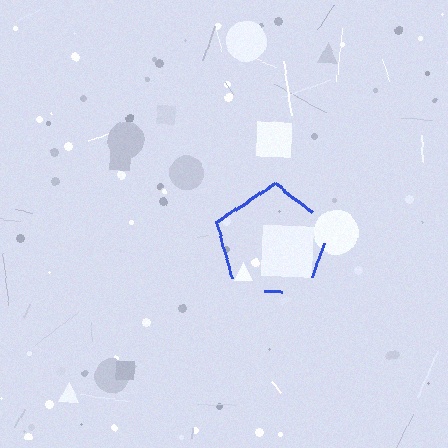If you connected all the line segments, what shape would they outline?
They would outline a pentagon.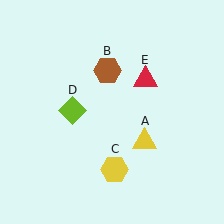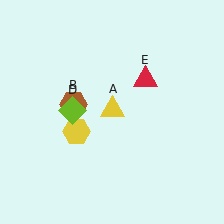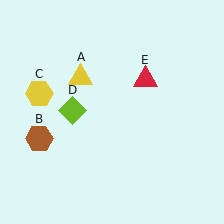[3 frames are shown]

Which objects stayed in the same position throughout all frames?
Lime diamond (object D) and red triangle (object E) remained stationary.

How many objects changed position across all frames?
3 objects changed position: yellow triangle (object A), brown hexagon (object B), yellow hexagon (object C).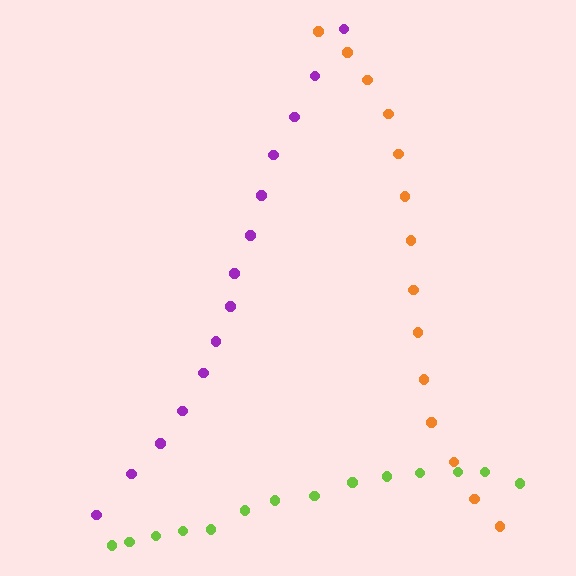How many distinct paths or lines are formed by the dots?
There are 3 distinct paths.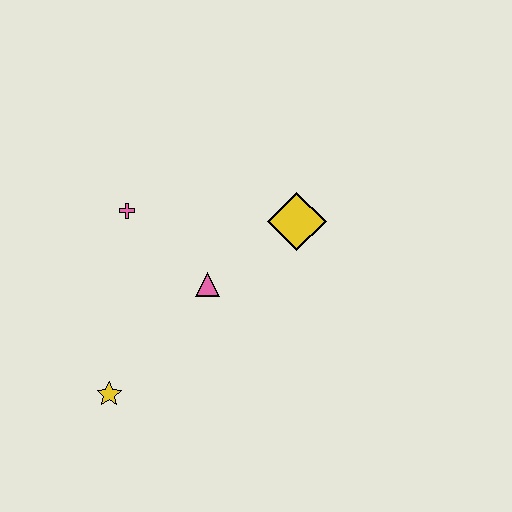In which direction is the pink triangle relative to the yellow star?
The pink triangle is above the yellow star.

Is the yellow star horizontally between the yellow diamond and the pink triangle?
No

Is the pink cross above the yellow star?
Yes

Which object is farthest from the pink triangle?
The yellow star is farthest from the pink triangle.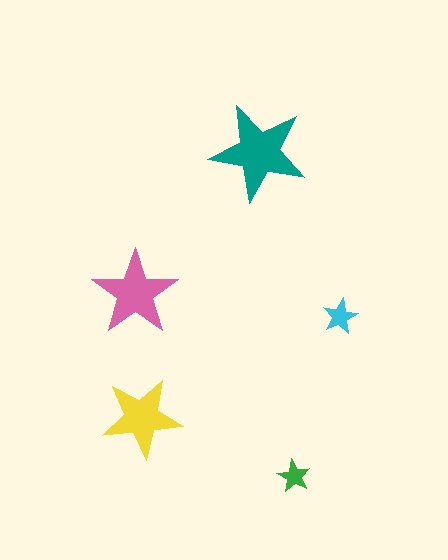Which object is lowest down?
The green star is bottommost.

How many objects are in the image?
There are 5 objects in the image.